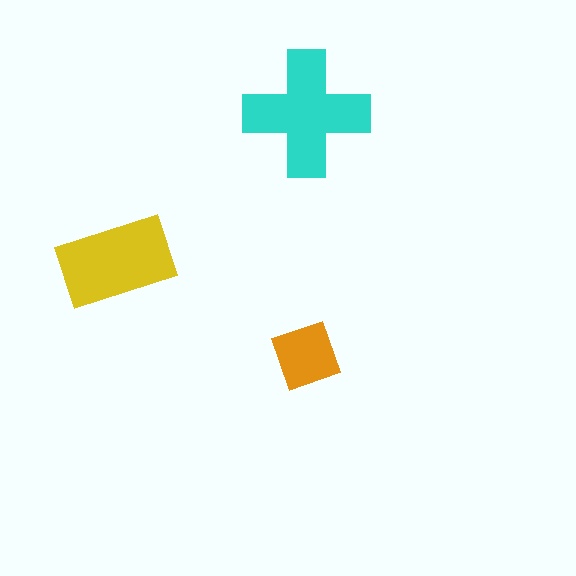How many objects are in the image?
There are 3 objects in the image.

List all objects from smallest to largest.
The orange diamond, the yellow rectangle, the cyan cross.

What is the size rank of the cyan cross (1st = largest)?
1st.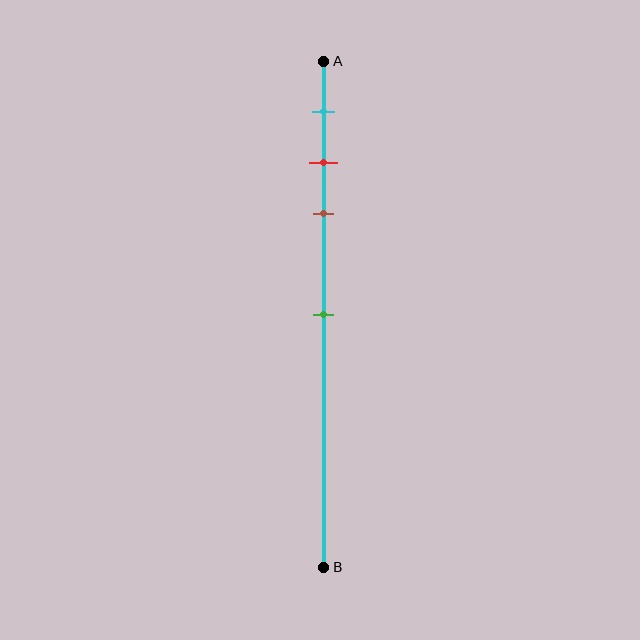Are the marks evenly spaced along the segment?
No, the marks are not evenly spaced.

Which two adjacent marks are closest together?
The red and brown marks are the closest adjacent pair.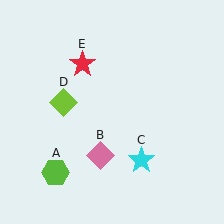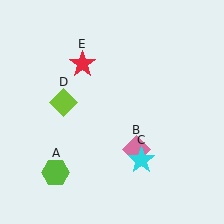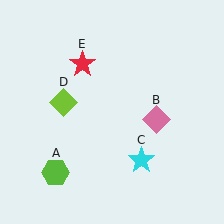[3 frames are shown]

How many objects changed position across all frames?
1 object changed position: pink diamond (object B).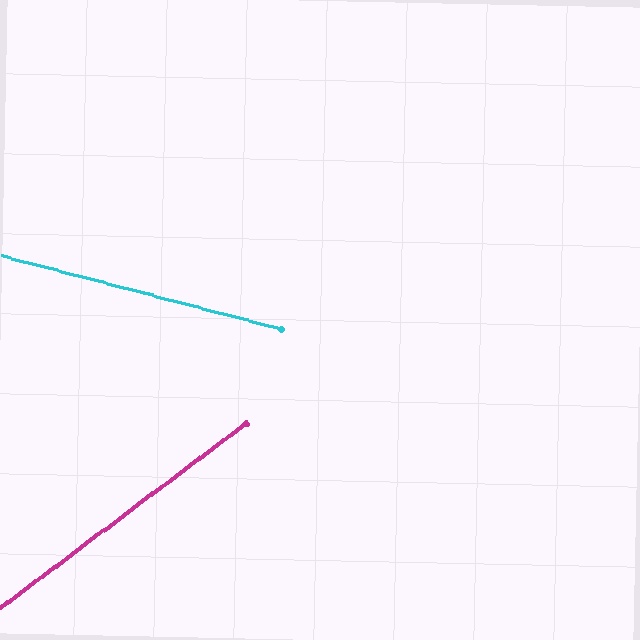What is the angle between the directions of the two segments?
Approximately 51 degrees.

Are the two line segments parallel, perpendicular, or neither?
Neither parallel nor perpendicular — they differ by about 51°.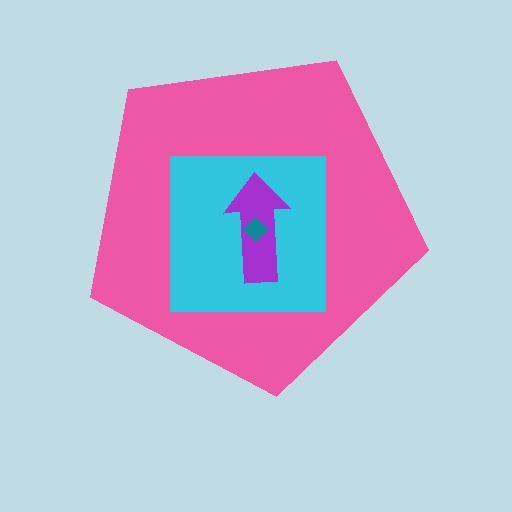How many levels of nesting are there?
4.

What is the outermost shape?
The pink pentagon.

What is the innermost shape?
The teal diamond.